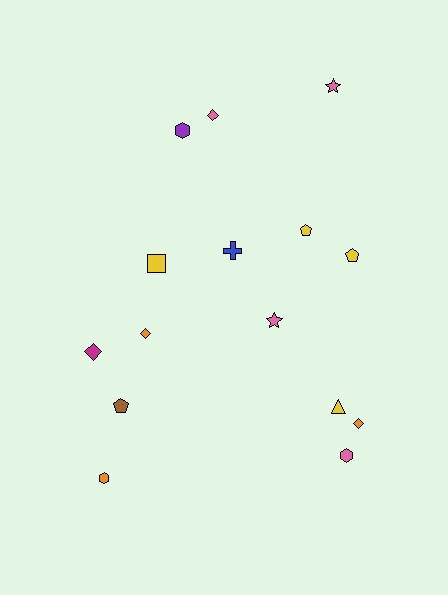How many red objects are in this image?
There are no red objects.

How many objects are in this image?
There are 15 objects.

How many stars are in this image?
There are 2 stars.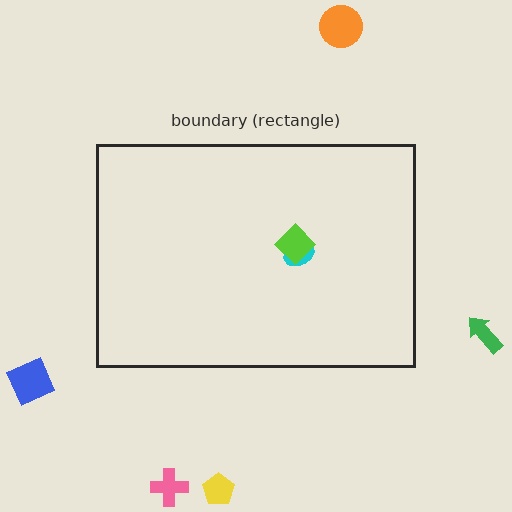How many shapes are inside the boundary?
2 inside, 5 outside.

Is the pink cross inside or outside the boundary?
Outside.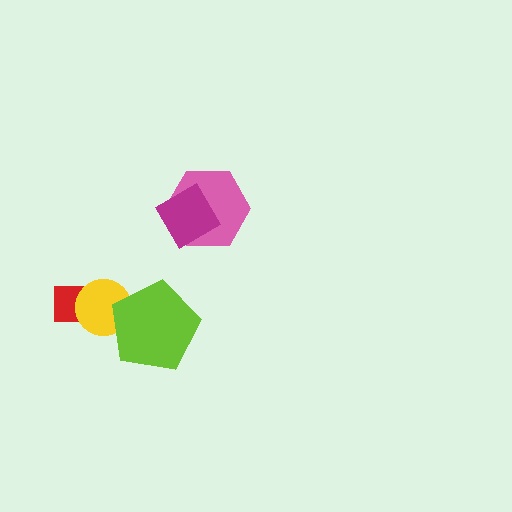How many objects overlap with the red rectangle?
1 object overlaps with the red rectangle.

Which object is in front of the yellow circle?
The lime pentagon is in front of the yellow circle.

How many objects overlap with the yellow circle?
2 objects overlap with the yellow circle.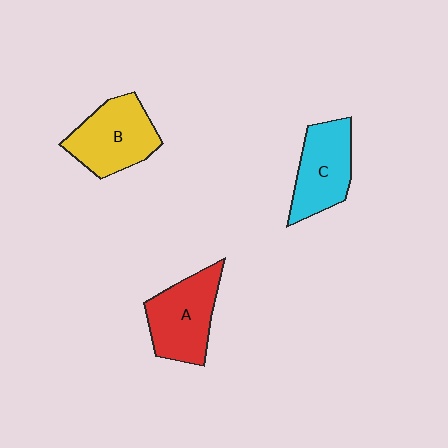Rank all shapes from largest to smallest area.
From largest to smallest: B (yellow), A (red), C (cyan).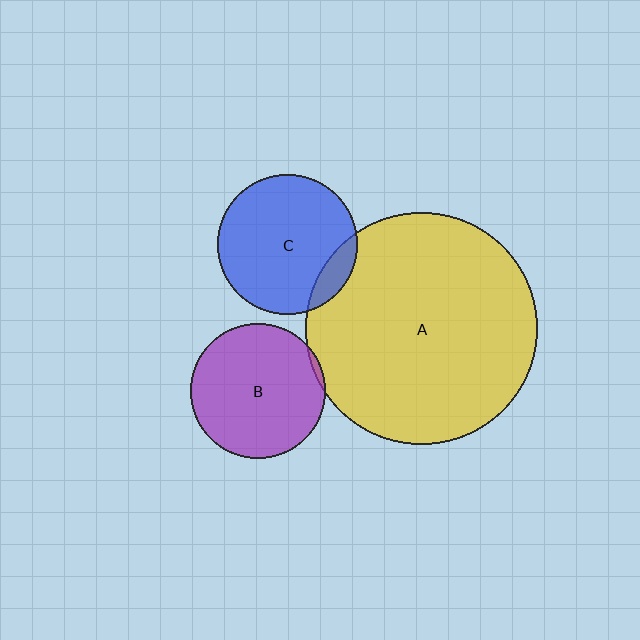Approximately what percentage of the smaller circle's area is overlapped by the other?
Approximately 5%.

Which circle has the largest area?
Circle A (yellow).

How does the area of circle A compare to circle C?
Approximately 2.7 times.